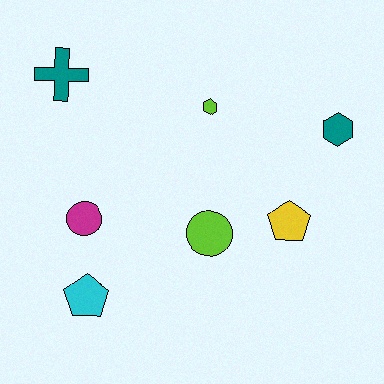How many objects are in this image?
There are 7 objects.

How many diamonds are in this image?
There are no diamonds.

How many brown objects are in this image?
There are no brown objects.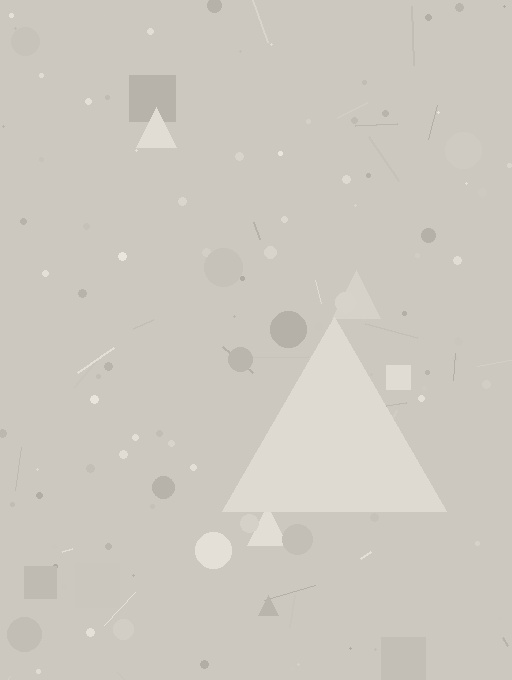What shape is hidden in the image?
A triangle is hidden in the image.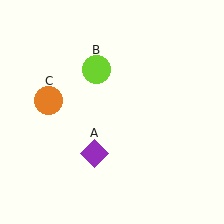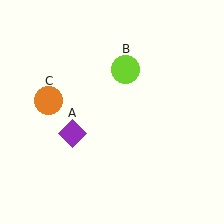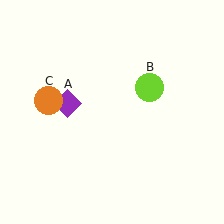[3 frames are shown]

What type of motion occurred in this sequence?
The purple diamond (object A), lime circle (object B) rotated clockwise around the center of the scene.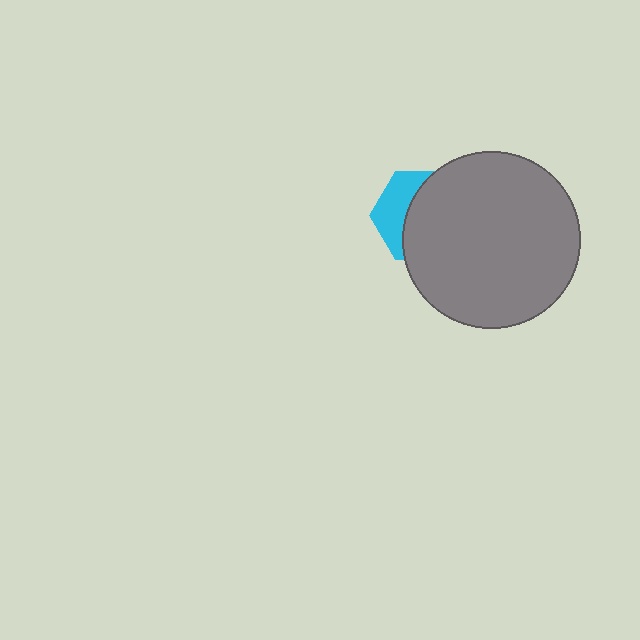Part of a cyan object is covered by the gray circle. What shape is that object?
It is a hexagon.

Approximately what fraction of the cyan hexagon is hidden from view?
Roughly 64% of the cyan hexagon is hidden behind the gray circle.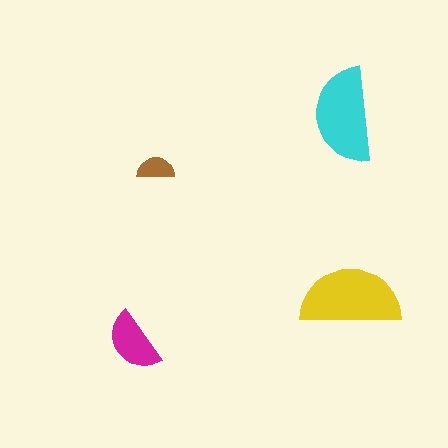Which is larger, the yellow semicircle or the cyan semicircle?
The yellow one.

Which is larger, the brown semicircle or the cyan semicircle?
The cyan one.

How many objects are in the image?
There are 4 objects in the image.